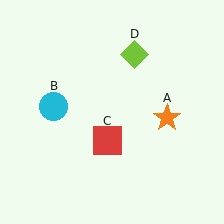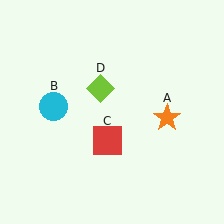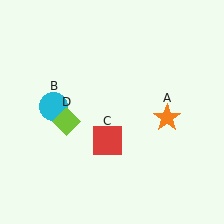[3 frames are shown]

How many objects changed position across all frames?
1 object changed position: lime diamond (object D).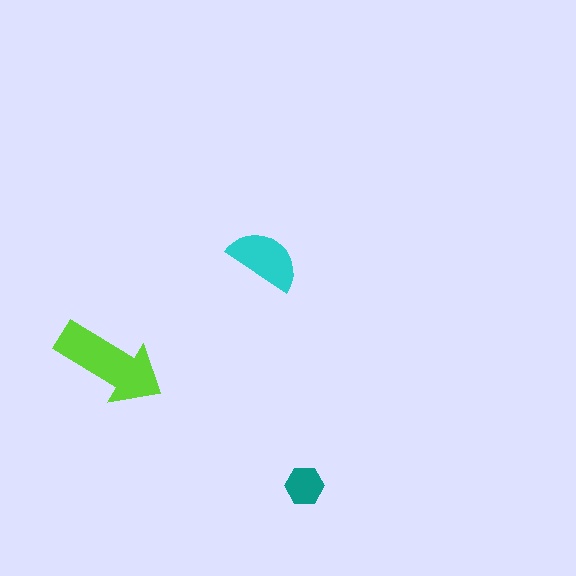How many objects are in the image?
There are 3 objects in the image.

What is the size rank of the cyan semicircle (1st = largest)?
2nd.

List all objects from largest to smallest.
The lime arrow, the cyan semicircle, the teal hexagon.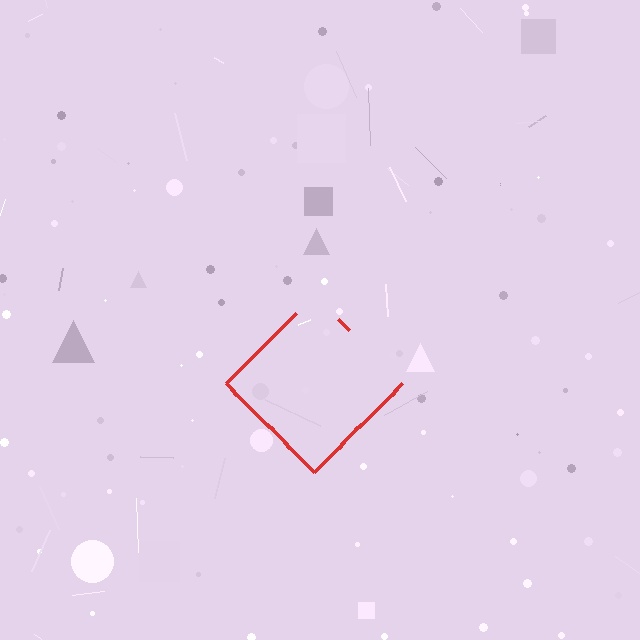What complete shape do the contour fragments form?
The contour fragments form a diamond.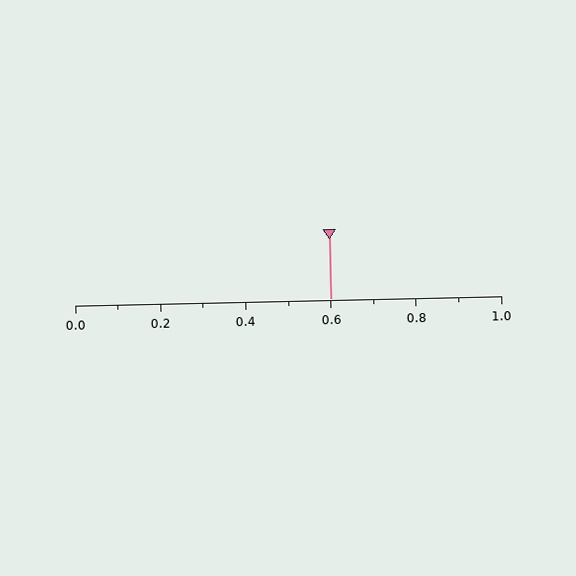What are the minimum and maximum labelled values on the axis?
The axis runs from 0.0 to 1.0.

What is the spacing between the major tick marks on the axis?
The major ticks are spaced 0.2 apart.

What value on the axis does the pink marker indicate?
The marker indicates approximately 0.6.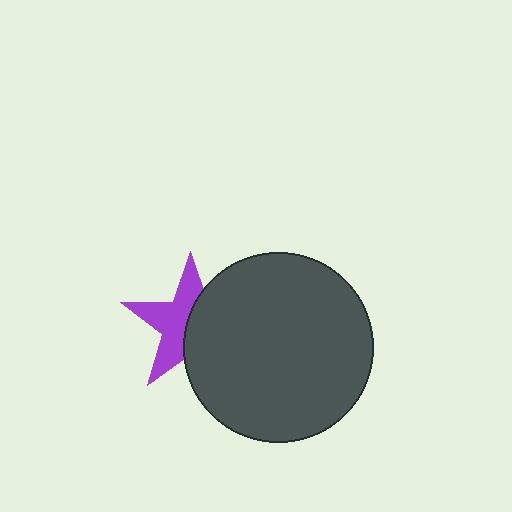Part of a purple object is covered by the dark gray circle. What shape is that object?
It is a star.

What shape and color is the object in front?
The object in front is a dark gray circle.